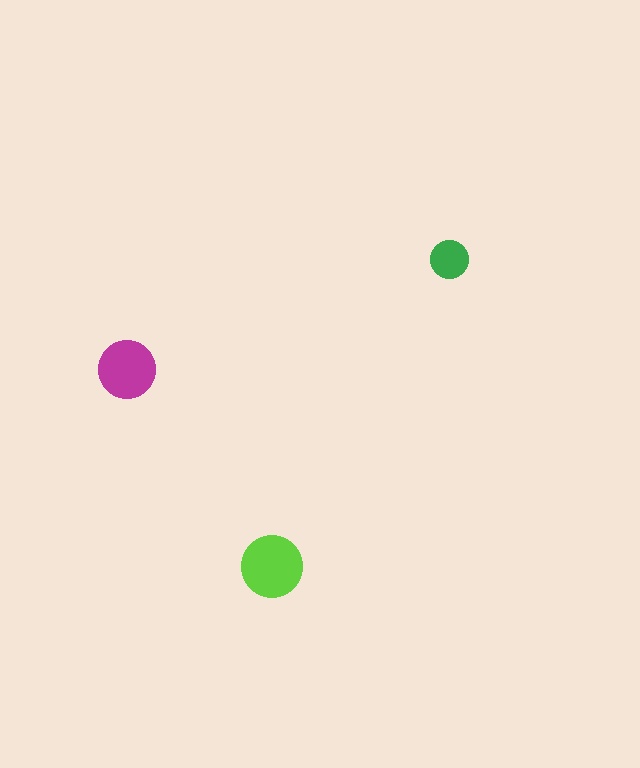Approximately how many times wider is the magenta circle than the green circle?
About 1.5 times wider.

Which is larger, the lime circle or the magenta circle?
The lime one.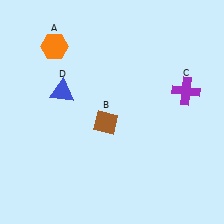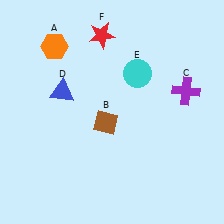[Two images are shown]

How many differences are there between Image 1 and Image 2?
There are 2 differences between the two images.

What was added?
A cyan circle (E), a red star (F) were added in Image 2.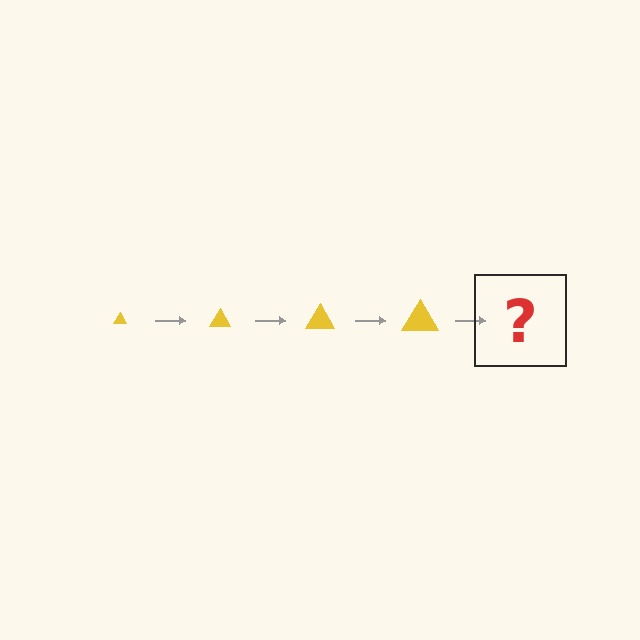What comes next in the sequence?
The next element should be a yellow triangle, larger than the previous one.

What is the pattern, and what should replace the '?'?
The pattern is that the triangle gets progressively larger each step. The '?' should be a yellow triangle, larger than the previous one.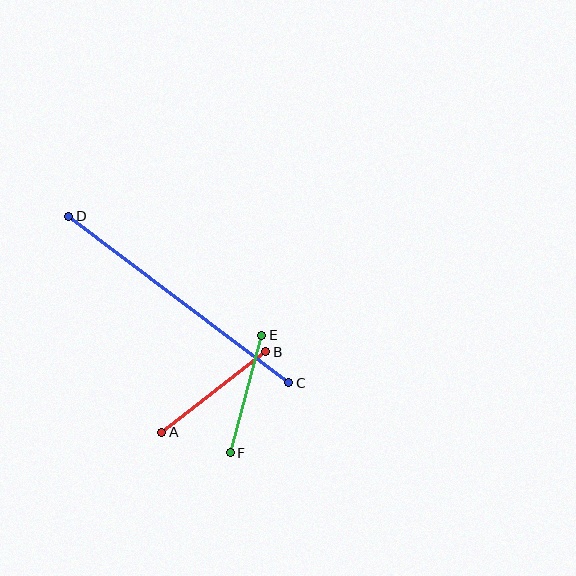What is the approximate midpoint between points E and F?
The midpoint is at approximately (246, 394) pixels.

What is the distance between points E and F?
The distance is approximately 122 pixels.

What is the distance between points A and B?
The distance is approximately 132 pixels.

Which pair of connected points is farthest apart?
Points C and D are farthest apart.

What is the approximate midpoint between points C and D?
The midpoint is at approximately (179, 300) pixels.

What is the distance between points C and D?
The distance is approximately 276 pixels.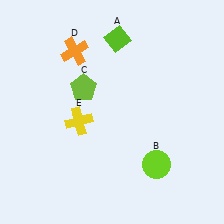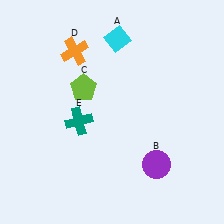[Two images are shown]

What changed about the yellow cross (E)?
In Image 1, E is yellow. In Image 2, it changed to teal.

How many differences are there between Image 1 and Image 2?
There are 3 differences between the two images.